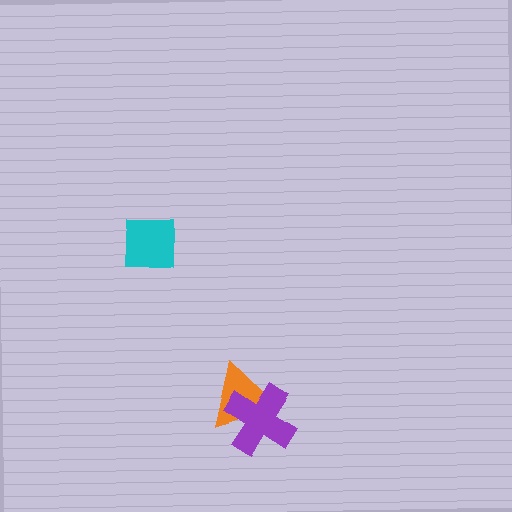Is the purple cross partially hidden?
No, no other shape covers it.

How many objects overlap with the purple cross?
1 object overlaps with the purple cross.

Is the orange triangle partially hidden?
Yes, it is partially covered by another shape.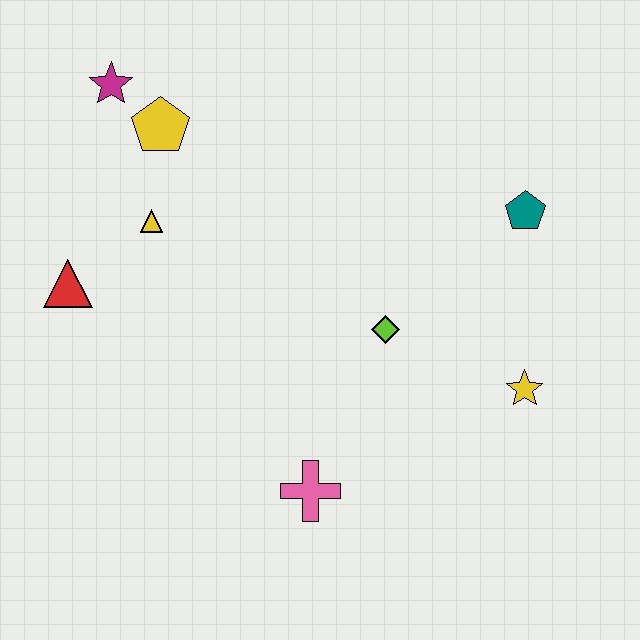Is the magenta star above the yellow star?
Yes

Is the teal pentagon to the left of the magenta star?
No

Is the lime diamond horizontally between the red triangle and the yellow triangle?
No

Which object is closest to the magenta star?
The yellow pentagon is closest to the magenta star.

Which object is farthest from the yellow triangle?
The yellow star is farthest from the yellow triangle.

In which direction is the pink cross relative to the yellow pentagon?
The pink cross is below the yellow pentagon.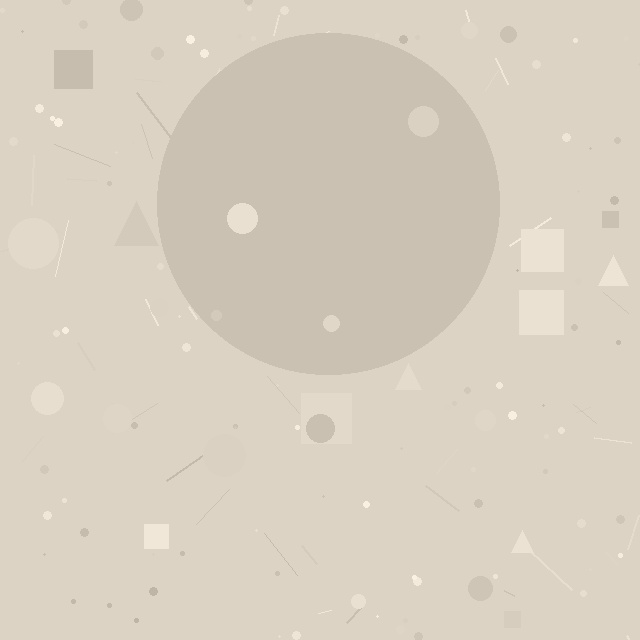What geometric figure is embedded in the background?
A circle is embedded in the background.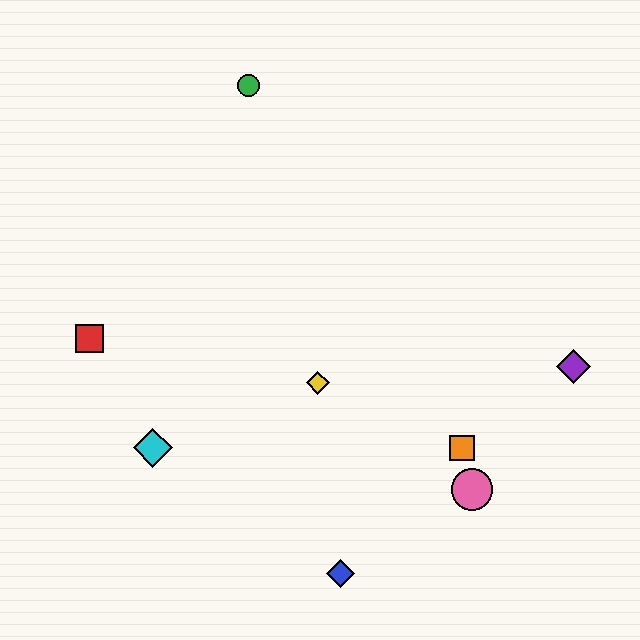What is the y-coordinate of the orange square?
The orange square is at y≈448.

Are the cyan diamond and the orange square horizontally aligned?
Yes, both are at y≈448.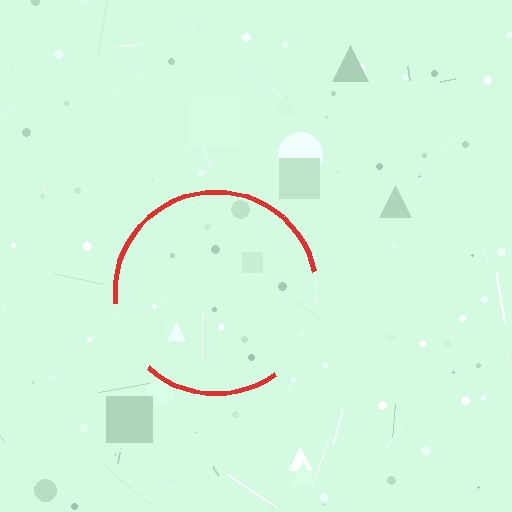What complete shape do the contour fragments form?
The contour fragments form a circle.